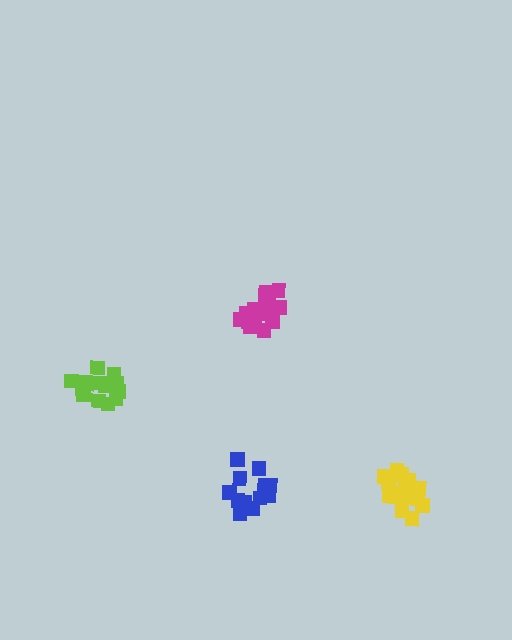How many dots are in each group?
Group 1: 13 dots, Group 2: 19 dots, Group 3: 14 dots, Group 4: 16 dots (62 total).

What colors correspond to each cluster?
The clusters are colored: blue, yellow, lime, magenta.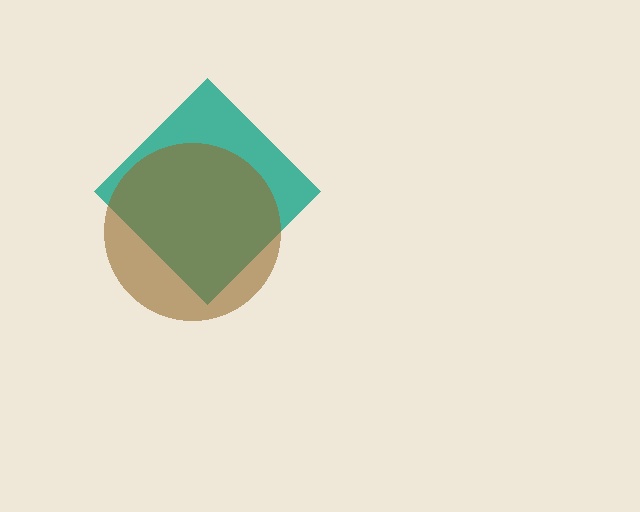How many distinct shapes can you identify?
There are 2 distinct shapes: a teal diamond, a brown circle.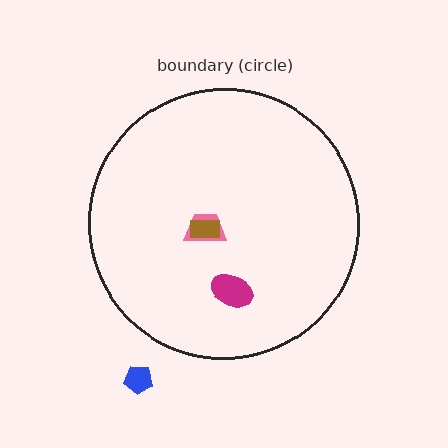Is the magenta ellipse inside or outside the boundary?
Inside.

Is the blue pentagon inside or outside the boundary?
Outside.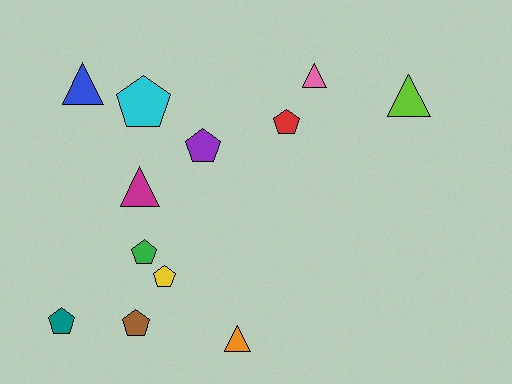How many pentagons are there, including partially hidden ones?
There are 7 pentagons.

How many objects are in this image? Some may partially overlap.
There are 12 objects.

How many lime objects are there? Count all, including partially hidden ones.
There is 1 lime object.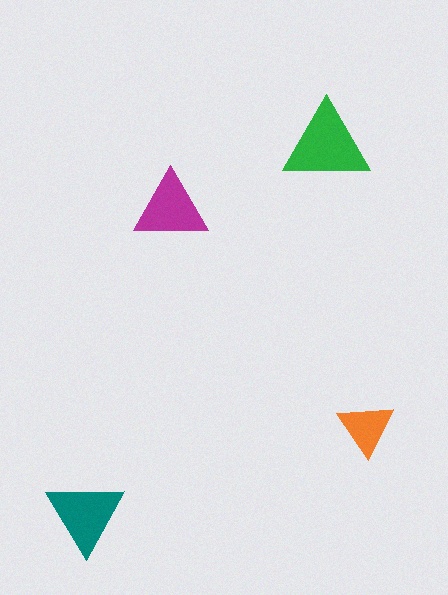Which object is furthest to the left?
The teal triangle is leftmost.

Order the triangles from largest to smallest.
the green one, the teal one, the magenta one, the orange one.